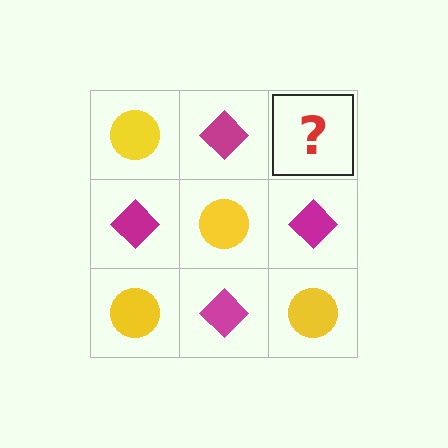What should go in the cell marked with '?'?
The missing cell should contain a yellow circle.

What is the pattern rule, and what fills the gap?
The rule is that it alternates yellow circle and magenta diamond in a checkerboard pattern. The gap should be filled with a yellow circle.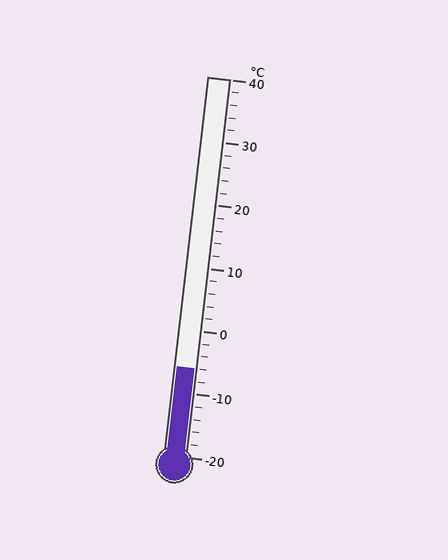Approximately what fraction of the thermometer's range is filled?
The thermometer is filled to approximately 25% of its range.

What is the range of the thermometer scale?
The thermometer scale ranges from -20°C to 40°C.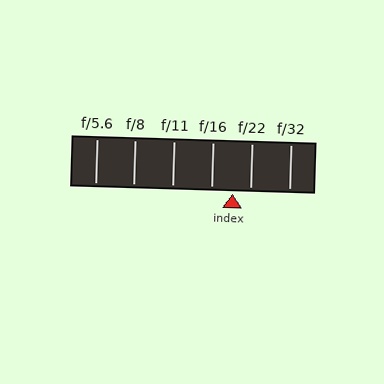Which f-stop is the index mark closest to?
The index mark is closest to f/22.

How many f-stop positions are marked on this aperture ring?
There are 6 f-stop positions marked.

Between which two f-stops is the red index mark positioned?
The index mark is between f/16 and f/22.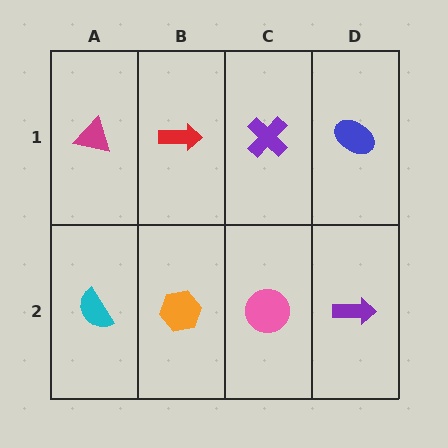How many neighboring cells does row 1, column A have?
2.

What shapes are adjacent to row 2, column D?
A blue ellipse (row 1, column D), a pink circle (row 2, column C).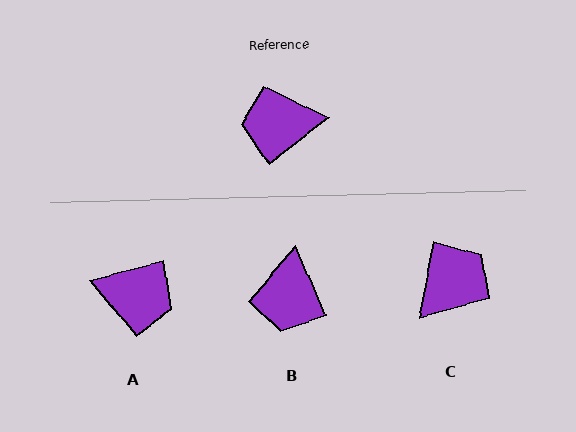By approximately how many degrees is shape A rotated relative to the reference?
Approximately 156 degrees counter-clockwise.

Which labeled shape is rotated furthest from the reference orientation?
A, about 156 degrees away.